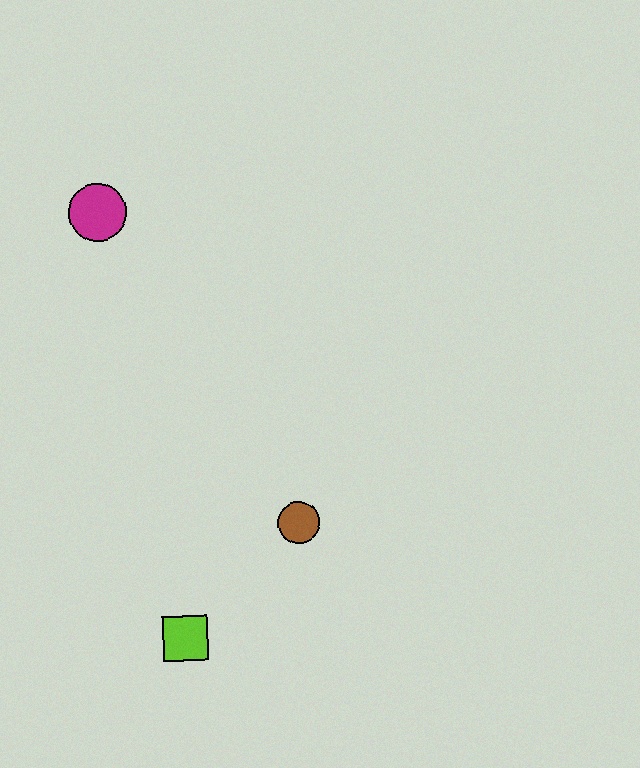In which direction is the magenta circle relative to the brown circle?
The magenta circle is above the brown circle.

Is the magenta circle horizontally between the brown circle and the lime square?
No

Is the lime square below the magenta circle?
Yes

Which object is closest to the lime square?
The brown circle is closest to the lime square.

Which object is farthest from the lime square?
The magenta circle is farthest from the lime square.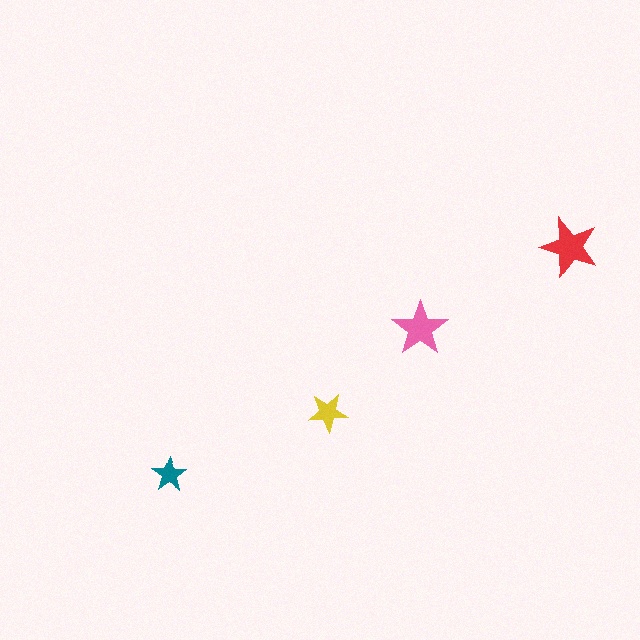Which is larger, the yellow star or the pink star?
The pink one.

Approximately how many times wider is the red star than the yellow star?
About 1.5 times wider.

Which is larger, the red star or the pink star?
The red one.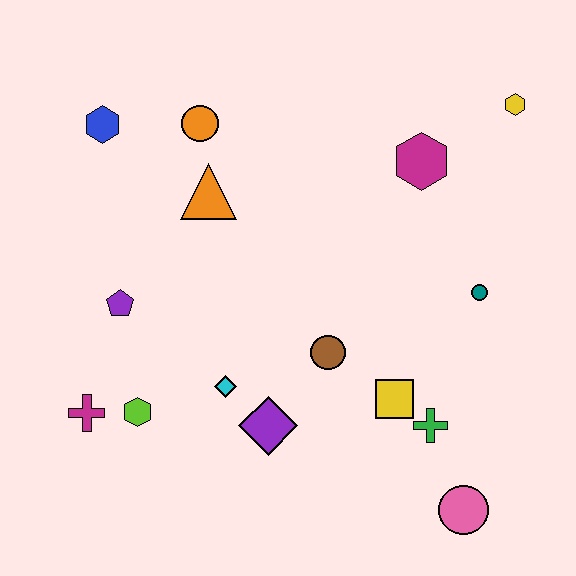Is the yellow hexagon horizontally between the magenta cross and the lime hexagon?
No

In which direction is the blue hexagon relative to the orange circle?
The blue hexagon is to the left of the orange circle.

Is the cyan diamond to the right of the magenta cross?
Yes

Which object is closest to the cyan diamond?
The purple diamond is closest to the cyan diamond.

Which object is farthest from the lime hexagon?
The yellow hexagon is farthest from the lime hexagon.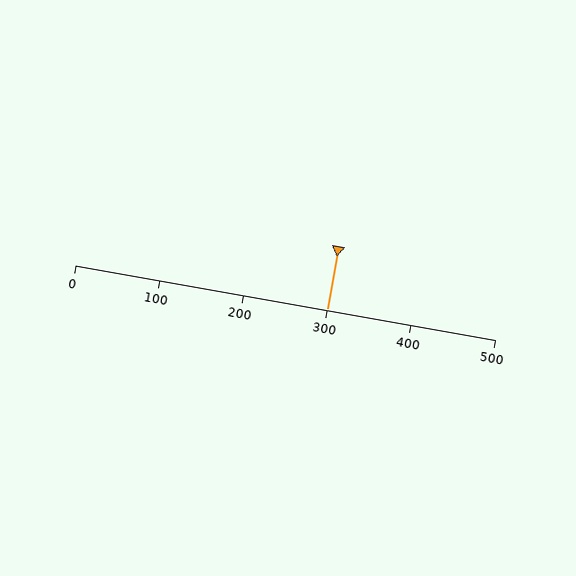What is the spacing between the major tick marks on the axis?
The major ticks are spaced 100 apart.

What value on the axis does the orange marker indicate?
The marker indicates approximately 300.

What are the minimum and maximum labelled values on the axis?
The axis runs from 0 to 500.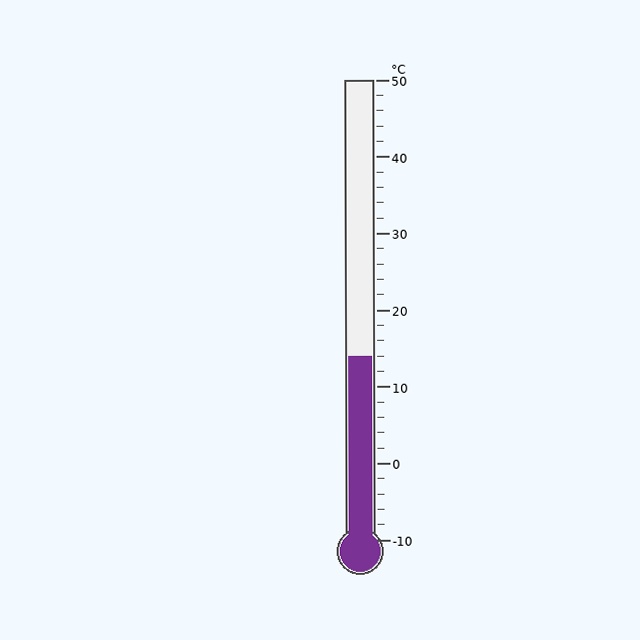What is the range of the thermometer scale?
The thermometer scale ranges from -10°C to 50°C.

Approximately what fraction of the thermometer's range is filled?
The thermometer is filled to approximately 40% of its range.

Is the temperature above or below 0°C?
The temperature is above 0°C.